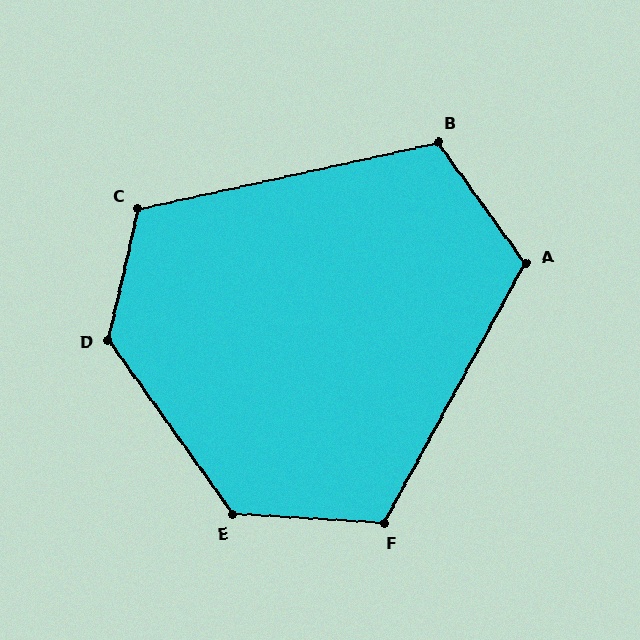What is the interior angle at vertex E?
Approximately 129 degrees (obtuse).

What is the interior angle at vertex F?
Approximately 115 degrees (obtuse).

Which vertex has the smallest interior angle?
B, at approximately 113 degrees.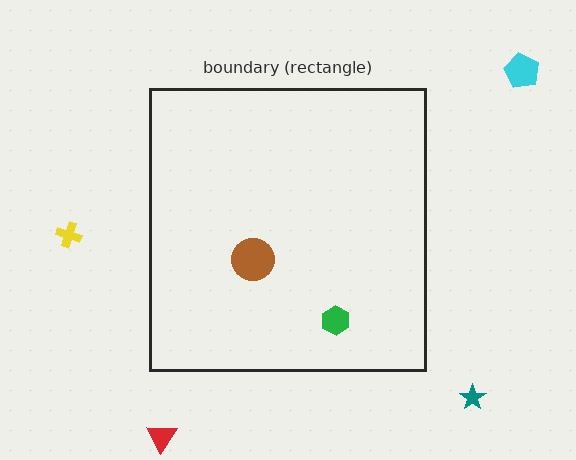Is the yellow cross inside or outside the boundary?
Outside.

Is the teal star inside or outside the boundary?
Outside.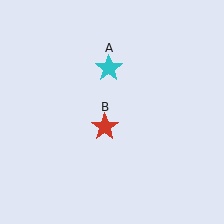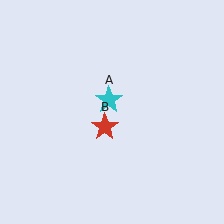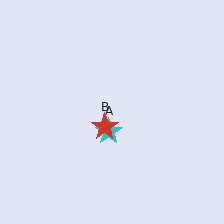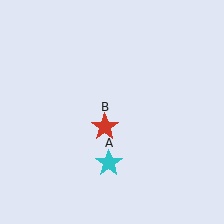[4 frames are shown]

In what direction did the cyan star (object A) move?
The cyan star (object A) moved down.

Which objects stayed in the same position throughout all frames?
Red star (object B) remained stationary.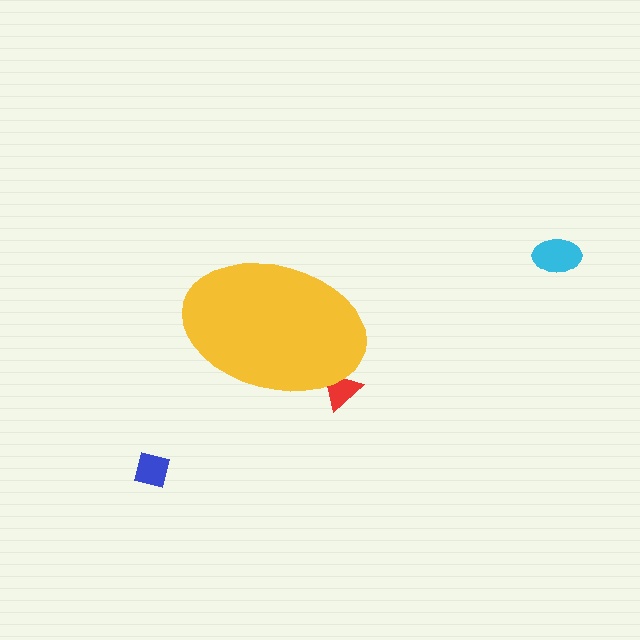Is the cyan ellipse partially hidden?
No, the cyan ellipse is fully visible.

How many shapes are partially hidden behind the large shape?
1 shape is partially hidden.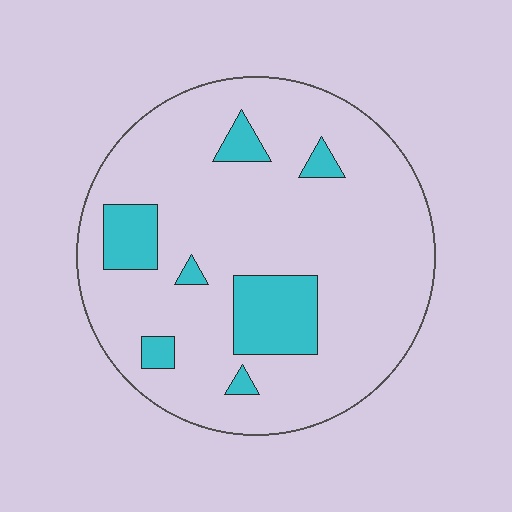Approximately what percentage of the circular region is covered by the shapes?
Approximately 15%.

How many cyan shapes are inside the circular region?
7.